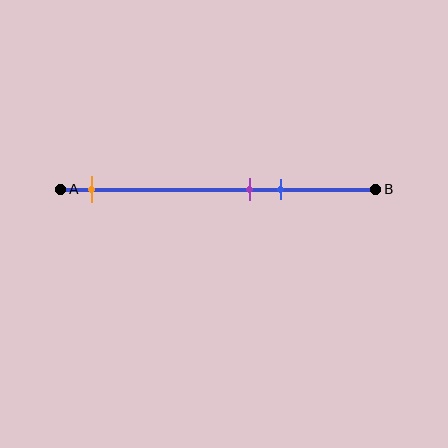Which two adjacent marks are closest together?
The purple and blue marks are the closest adjacent pair.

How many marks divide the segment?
There are 3 marks dividing the segment.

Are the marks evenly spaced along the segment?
No, the marks are not evenly spaced.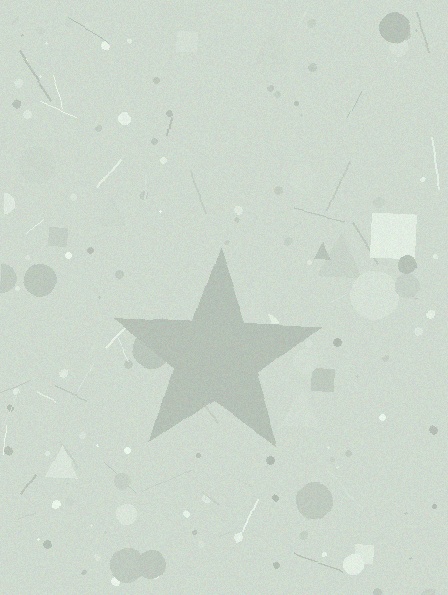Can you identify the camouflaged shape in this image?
The camouflaged shape is a star.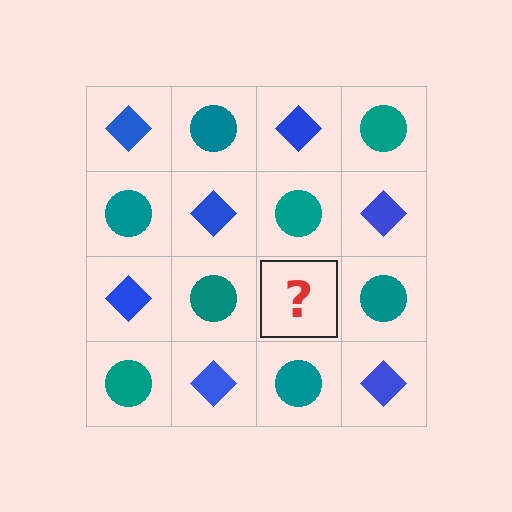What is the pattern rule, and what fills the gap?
The rule is that it alternates blue diamond and teal circle in a checkerboard pattern. The gap should be filled with a blue diamond.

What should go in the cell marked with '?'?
The missing cell should contain a blue diamond.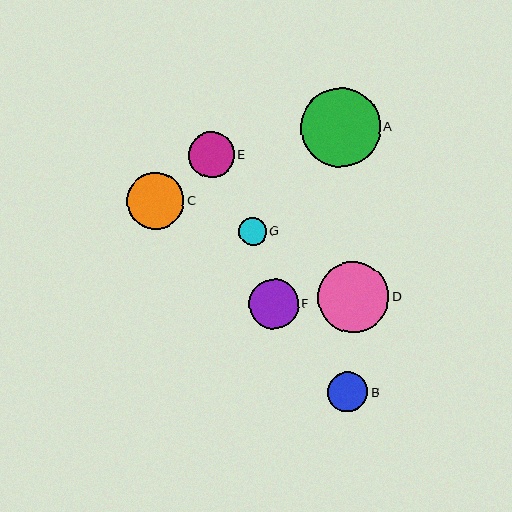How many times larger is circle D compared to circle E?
Circle D is approximately 1.5 times the size of circle E.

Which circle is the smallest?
Circle G is the smallest with a size of approximately 28 pixels.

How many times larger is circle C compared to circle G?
Circle C is approximately 2.0 times the size of circle G.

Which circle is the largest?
Circle A is the largest with a size of approximately 79 pixels.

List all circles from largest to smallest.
From largest to smallest: A, D, C, F, E, B, G.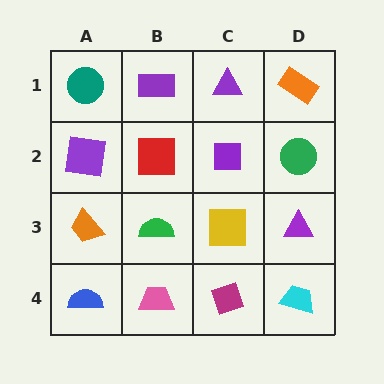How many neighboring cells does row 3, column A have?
3.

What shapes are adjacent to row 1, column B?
A red square (row 2, column B), a teal circle (row 1, column A), a purple triangle (row 1, column C).